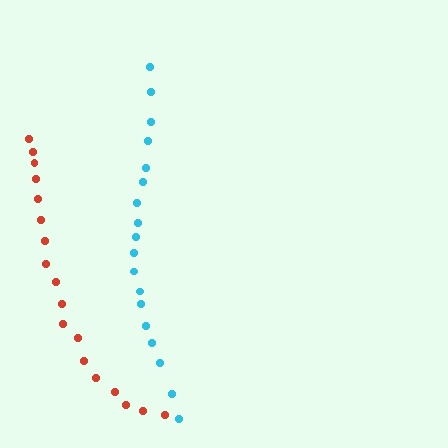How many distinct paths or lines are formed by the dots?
There are 2 distinct paths.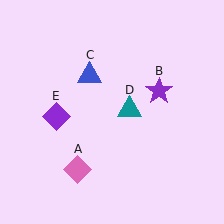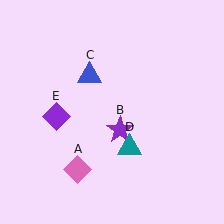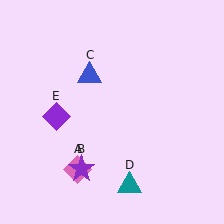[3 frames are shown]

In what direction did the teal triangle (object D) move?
The teal triangle (object D) moved down.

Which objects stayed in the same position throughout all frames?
Pink diamond (object A) and blue triangle (object C) and purple diamond (object E) remained stationary.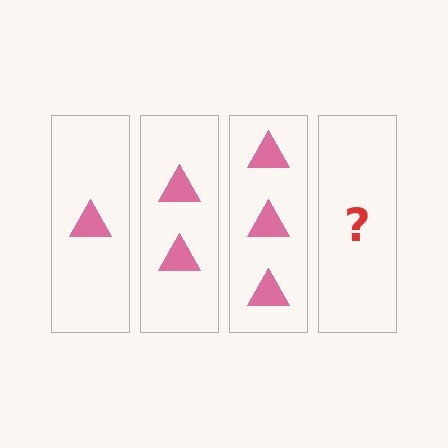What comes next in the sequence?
The next element should be 4 triangles.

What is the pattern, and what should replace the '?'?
The pattern is that each step adds one more triangle. The '?' should be 4 triangles.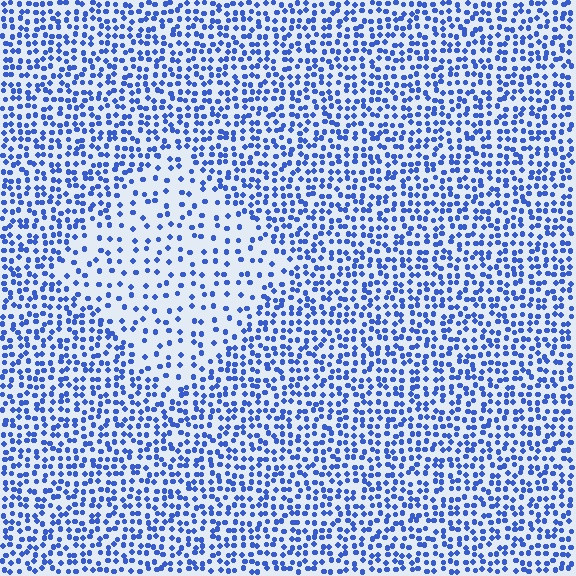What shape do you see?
I see a diamond.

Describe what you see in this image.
The image contains small blue elements arranged at two different densities. A diamond-shaped region is visible where the elements are less densely packed than the surrounding area.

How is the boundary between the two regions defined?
The boundary is defined by a change in element density (approximately 2.1x ratio). All elements are the same color, size, and shape.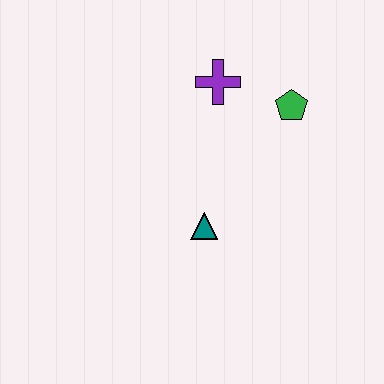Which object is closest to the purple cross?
The green pentagon is closest to the purple cross.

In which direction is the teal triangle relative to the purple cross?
The teal triangle is below the purple cross.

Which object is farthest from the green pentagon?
The teal triangle is farthest from the green pentagon.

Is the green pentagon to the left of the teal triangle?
No